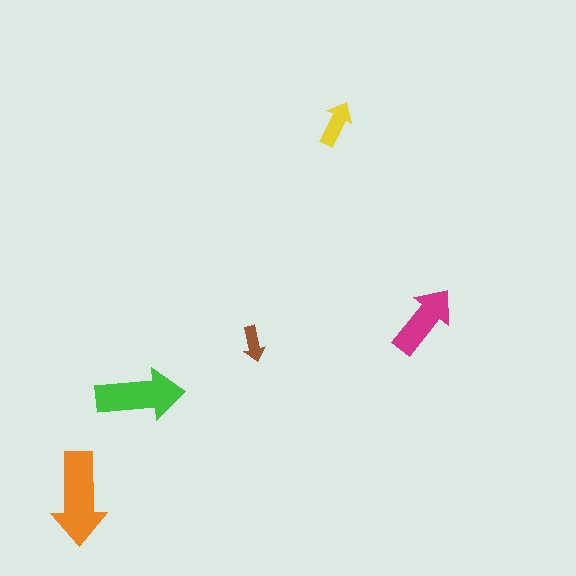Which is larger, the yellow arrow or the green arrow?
The green one.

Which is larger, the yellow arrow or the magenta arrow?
The magenta one.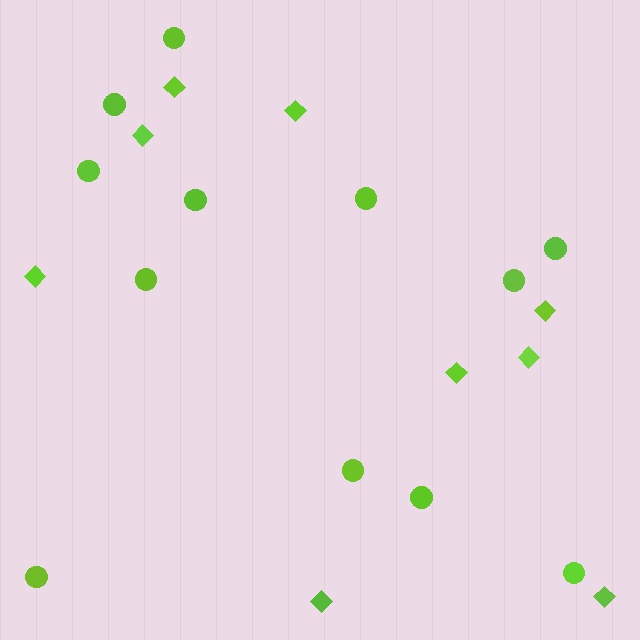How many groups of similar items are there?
There are 2 groups: one group of diamonds (9) and one group of circles (12).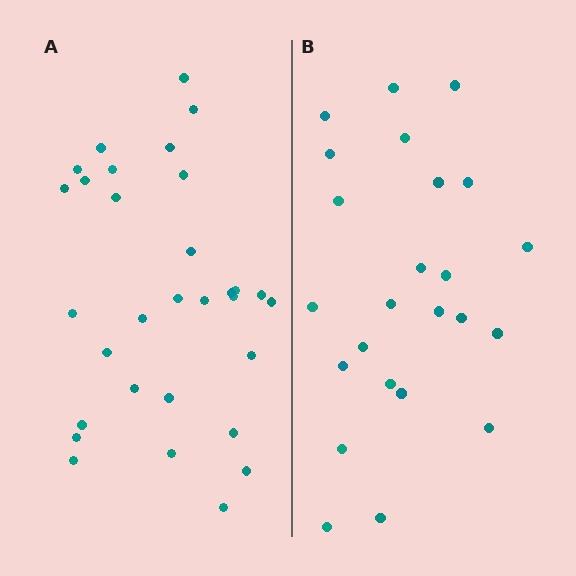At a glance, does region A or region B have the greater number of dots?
Region A (the left region) has more dots.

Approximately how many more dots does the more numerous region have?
Region A has roughly 8 or so more dots than region B.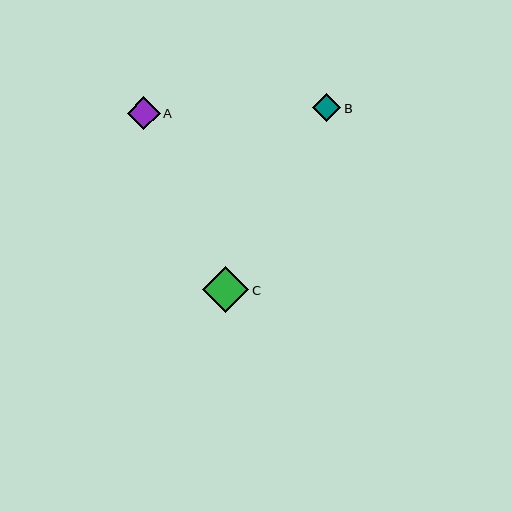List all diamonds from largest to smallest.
From largest to smallest: C, A, B.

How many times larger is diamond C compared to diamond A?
Diamond C is approximately 1.4 times the size of diamond A.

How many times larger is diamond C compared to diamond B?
Diamond C is approximately 1.6 times the size of diamond B.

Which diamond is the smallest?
Diamond B is the smallest with a size of approximately 28 pixels.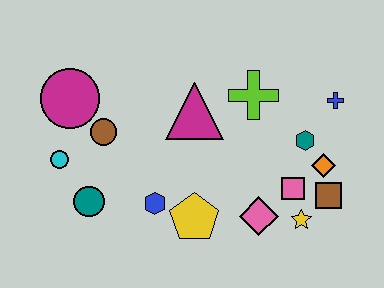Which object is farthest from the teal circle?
The blue cross is farthest from the teal circle.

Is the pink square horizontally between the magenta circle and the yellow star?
Yes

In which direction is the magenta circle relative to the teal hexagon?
The magenta circle is to the left of the teal hexagon.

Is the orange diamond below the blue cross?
Yes